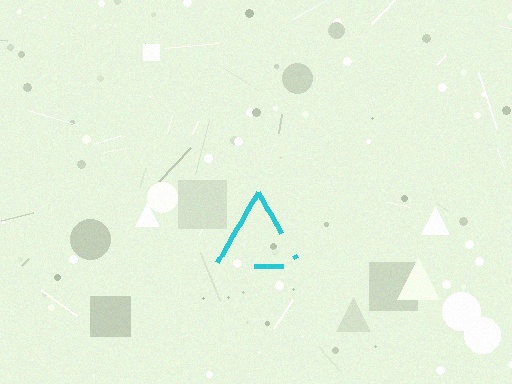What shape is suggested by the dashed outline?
The dashed outline suggests a triangle.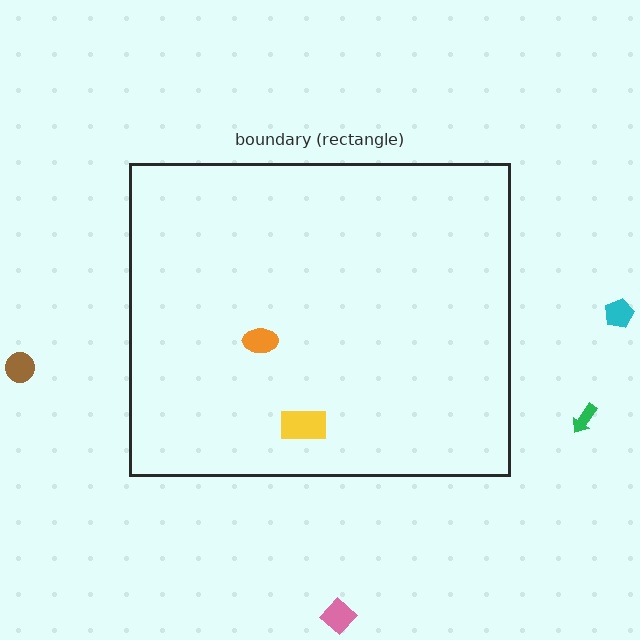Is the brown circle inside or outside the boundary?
Outside.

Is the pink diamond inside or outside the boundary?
Outside.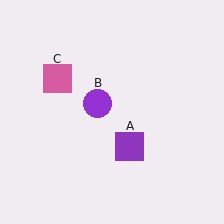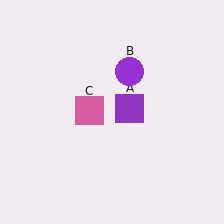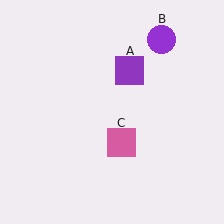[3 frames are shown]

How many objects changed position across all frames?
3 objects changed position: purple square (object A), purple circle (object B), pink square (object C).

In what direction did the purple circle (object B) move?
The purple circle (object B) moved up and to the right.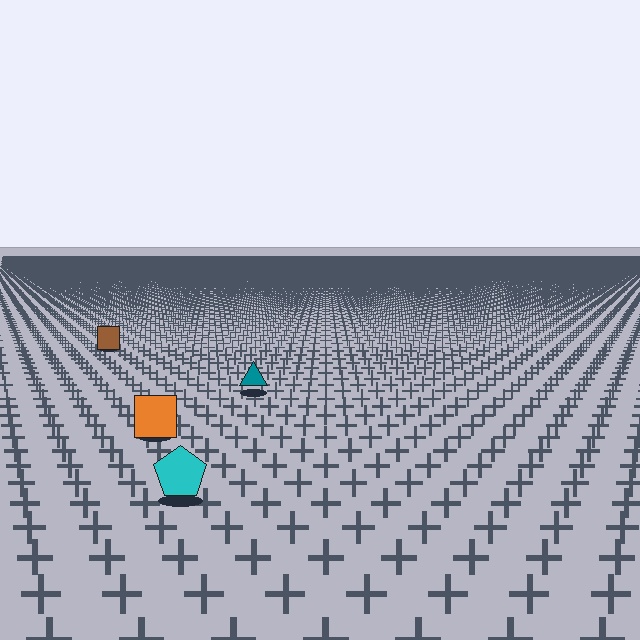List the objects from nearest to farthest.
From nearest to farthest: the cyan pentagon, the orange square, the teal triangle, the brown square.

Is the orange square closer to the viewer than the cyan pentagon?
No. The cyan pentagon is closer — you can tell from the texture gradient: the ground texture is coarser near it.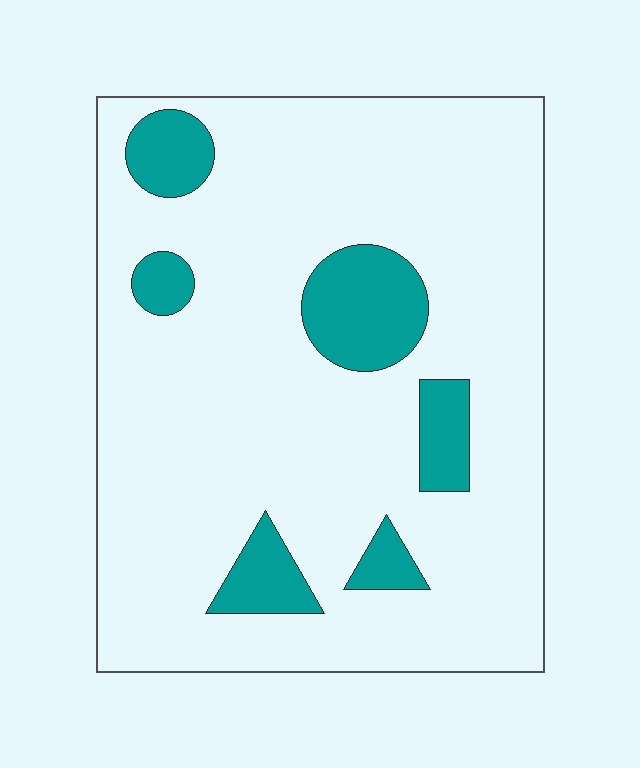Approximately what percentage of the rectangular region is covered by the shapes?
Approximately 15%.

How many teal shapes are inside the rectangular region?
6.